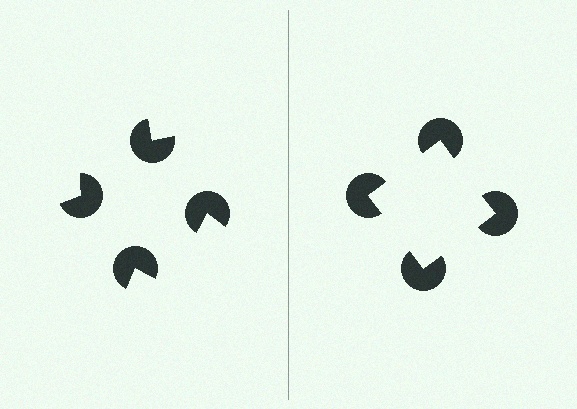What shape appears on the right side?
An illusory square.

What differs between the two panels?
The pac-man discs are positioned identically on both sides; only the wedge orientations differ. On the right they align to a square; on the left they are misaligned.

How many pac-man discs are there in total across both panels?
8 — 4 on each side.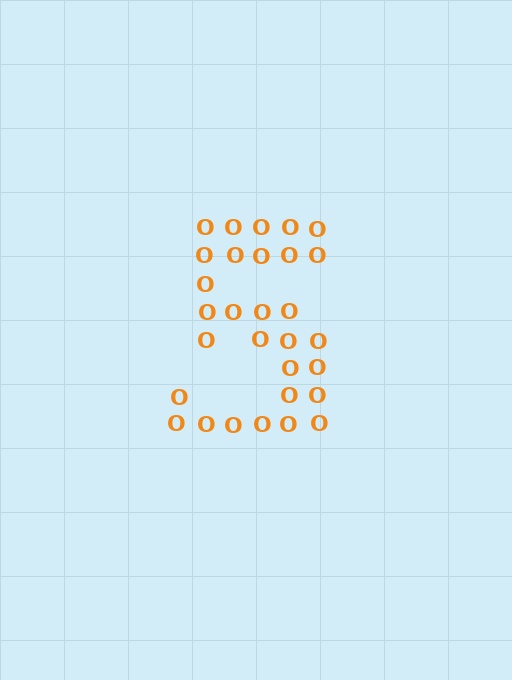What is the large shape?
The large shape is the digit 5.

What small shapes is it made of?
It is made of small letter O's.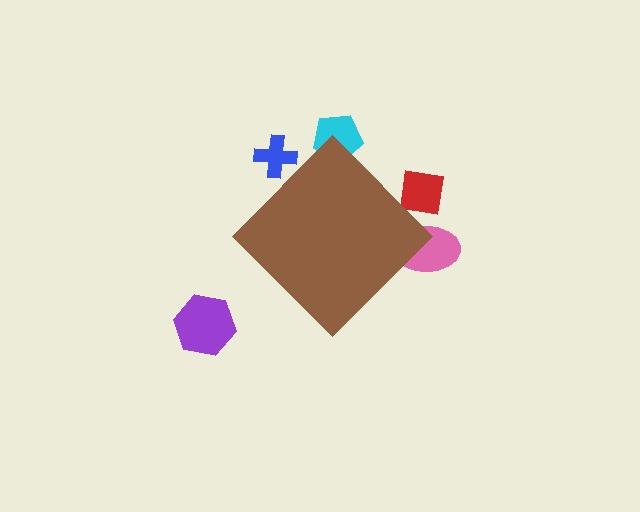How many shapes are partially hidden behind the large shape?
4 shapes are partially hidden.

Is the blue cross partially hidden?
Yes, the blue cross is partially hidden behind the brown diamond.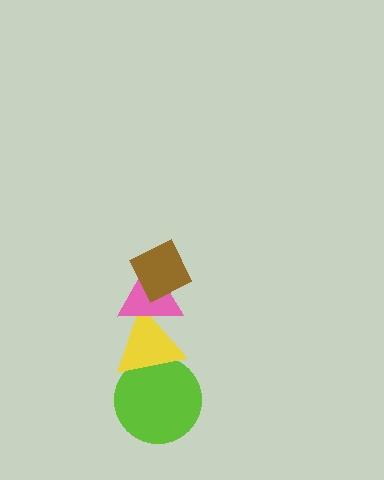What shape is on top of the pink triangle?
The brown diamond is on top of the pink triangle.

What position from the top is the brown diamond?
The brown diamond is 1st from the top.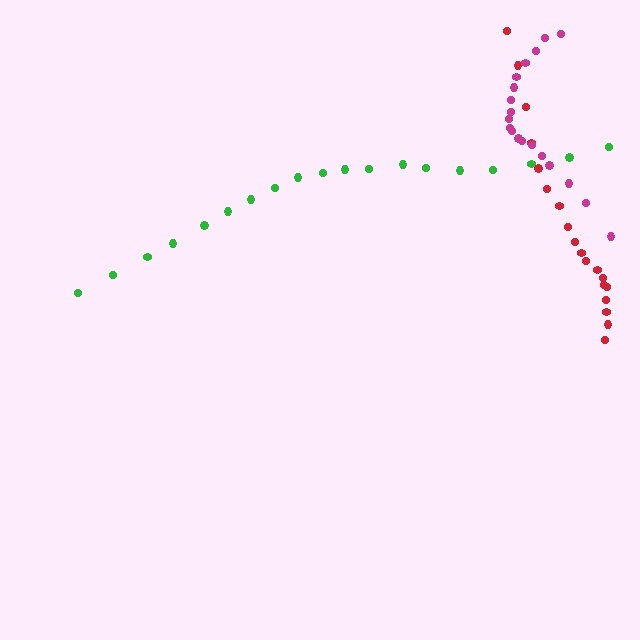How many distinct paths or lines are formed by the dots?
There are 3 distinct paths.